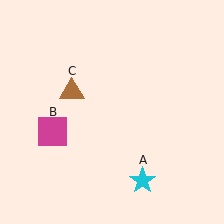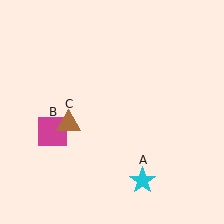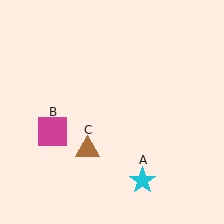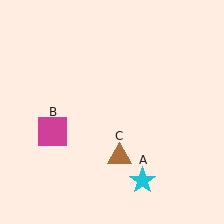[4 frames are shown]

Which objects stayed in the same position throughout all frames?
Cyan star (object A) and magenta square (object B) remained stationary.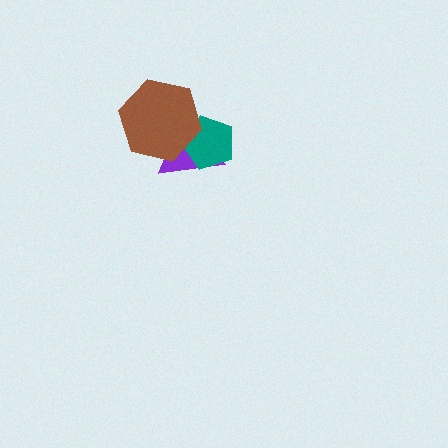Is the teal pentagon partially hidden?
Yes, it is partially covered by another shape.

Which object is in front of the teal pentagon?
The brown hexagon is in front of the teal pentagon.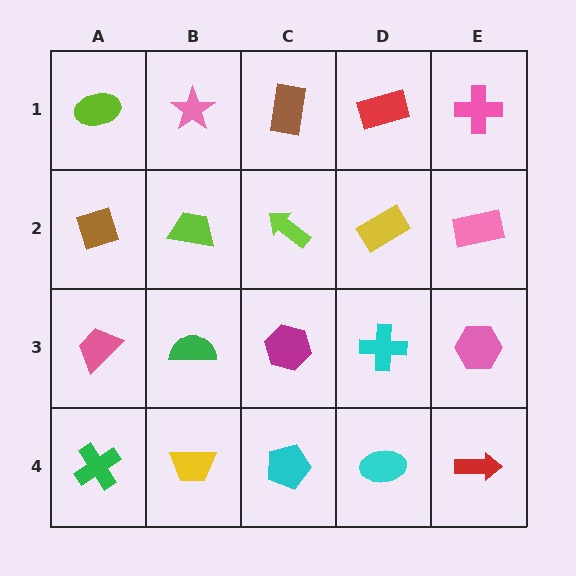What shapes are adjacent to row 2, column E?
A pink cross (row 1, column E), a pink hexagon (row 3, column E), a yellow rectangle (row 2, column D).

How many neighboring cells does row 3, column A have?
3.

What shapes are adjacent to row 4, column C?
A magenta hexagon (row 3, column C), a yellow trapezoid (row 4, column B), a cyan ellipse (row 4, column D).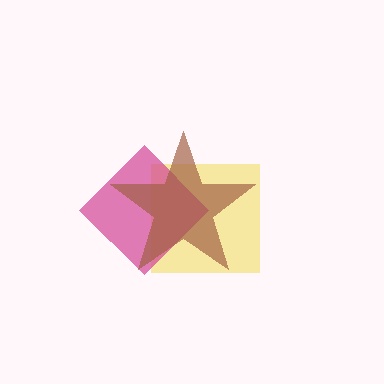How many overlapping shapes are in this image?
There are 3 overlapping shapes in the image.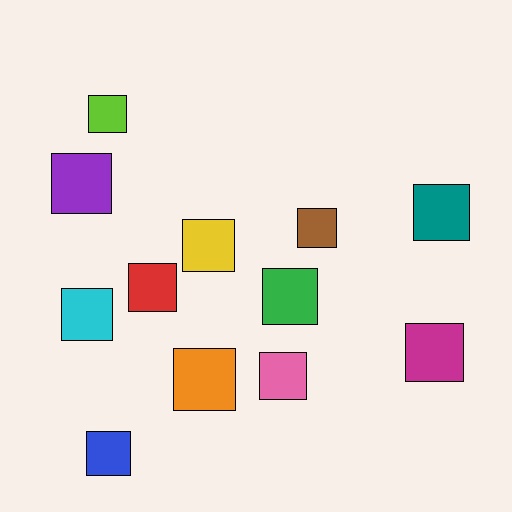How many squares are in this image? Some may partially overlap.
There are 12 squares.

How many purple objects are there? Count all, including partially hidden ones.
There is 1 purple object.